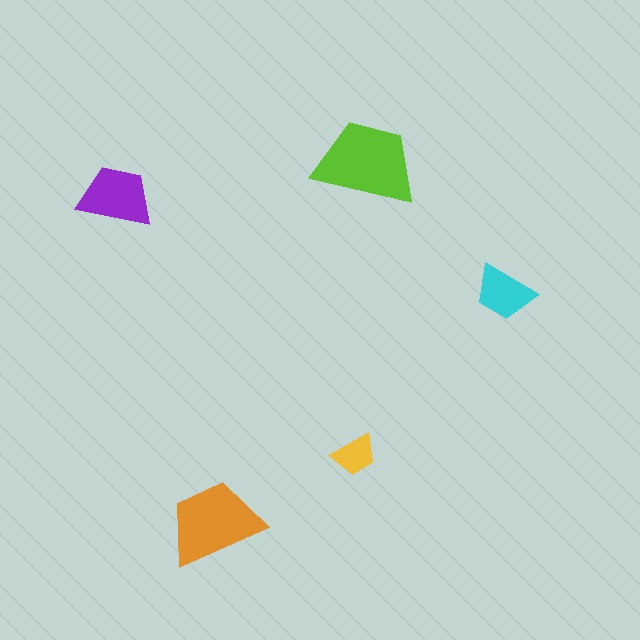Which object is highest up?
The lime trapezoid is topmost.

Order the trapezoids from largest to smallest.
the lime one, the orange one, the purple one, the cyan one, the yellow one.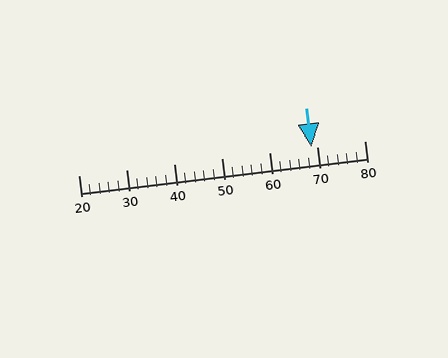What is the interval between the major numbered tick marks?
The major tick marks are spaced 10 units apart.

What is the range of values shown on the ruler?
The ruler shows values from 20 to 80.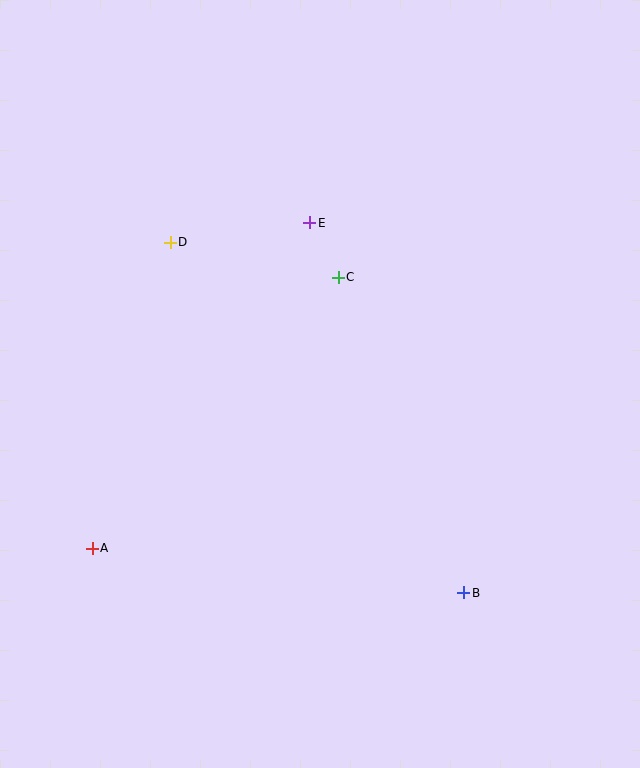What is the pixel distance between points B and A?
The distance between B and A is 375 pixels.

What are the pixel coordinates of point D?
Point D is at (170, 242).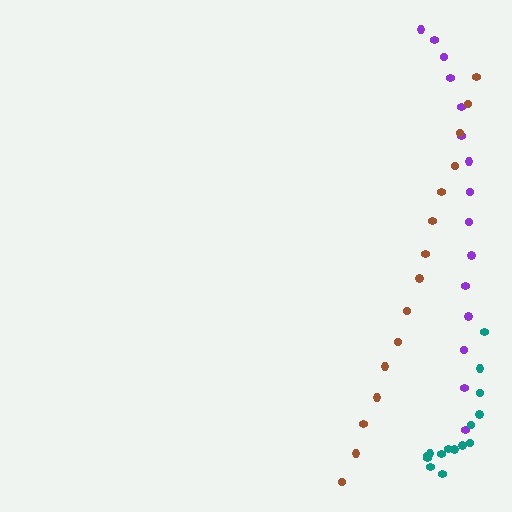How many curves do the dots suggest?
There are 3 distinct paths.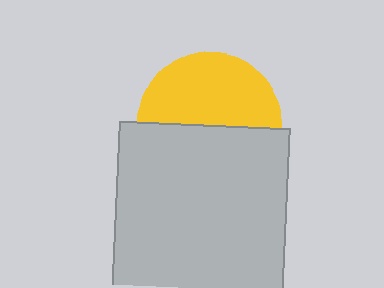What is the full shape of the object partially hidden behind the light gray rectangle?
The partially hidden object is a yellow circle.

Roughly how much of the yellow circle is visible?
About half of it is visible (roughly 50%).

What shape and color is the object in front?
The object in front is a light gray rectangle.